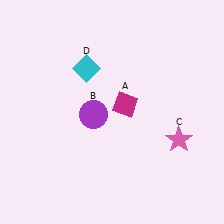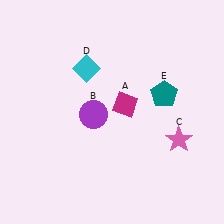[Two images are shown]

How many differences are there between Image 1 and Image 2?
There is 1 difference between the two images.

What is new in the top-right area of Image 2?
A teal pentagon (E) was added in the top-right area of Image 2.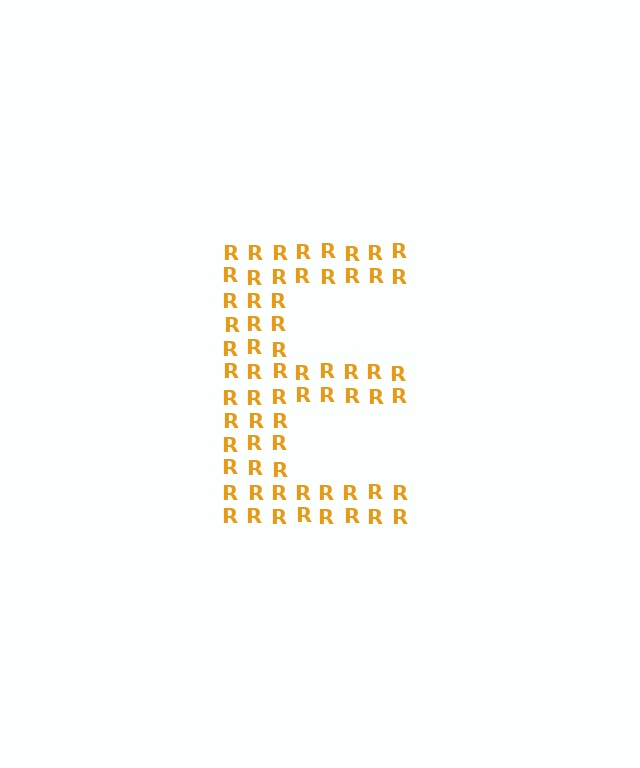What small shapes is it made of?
It is made of small letter R's.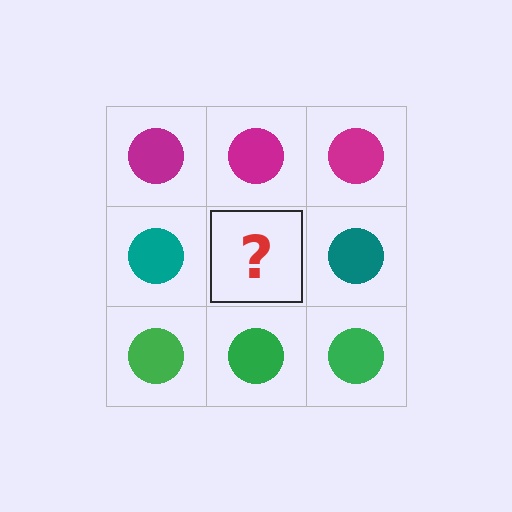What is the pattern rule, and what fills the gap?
The rule is that each row has a consistent color. The gap should be filled with a teal circle.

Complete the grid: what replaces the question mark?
The question mark should be replaced with a teal circle.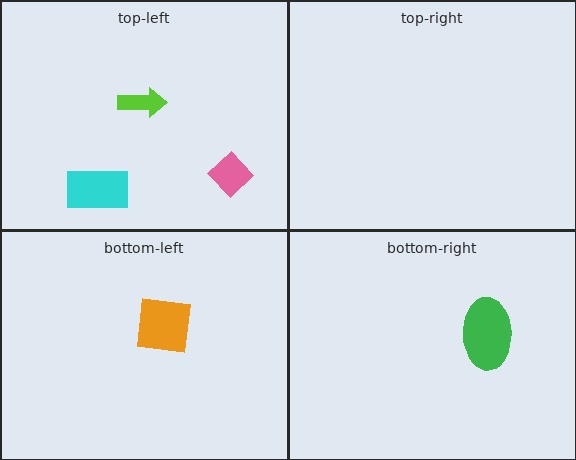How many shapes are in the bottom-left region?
1.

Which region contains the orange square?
The bottom-left region.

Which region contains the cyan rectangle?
The top-left region.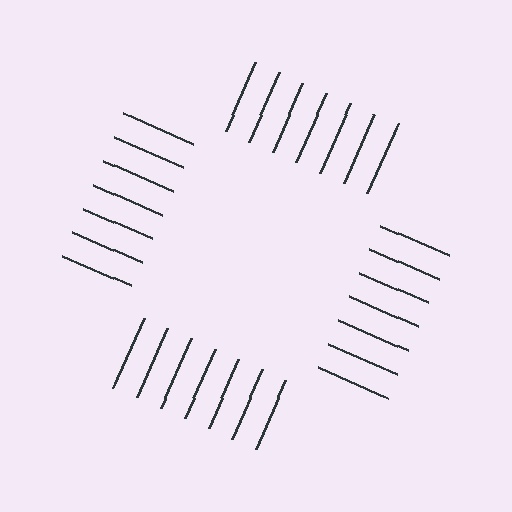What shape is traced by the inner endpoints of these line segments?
An illusory square — the line segments terminate on its edges but no continuous stroke is drawn.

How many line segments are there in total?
28 — 7 along each of the 4 edges.